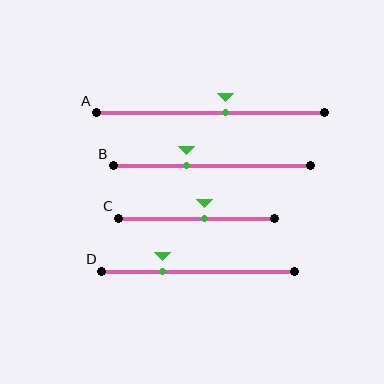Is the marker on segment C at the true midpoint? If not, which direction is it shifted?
No, the marker on segment C is shifted to the right by about 6% of the segment length.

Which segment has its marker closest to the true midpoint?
Segment C has its marker closest to the true midpoint.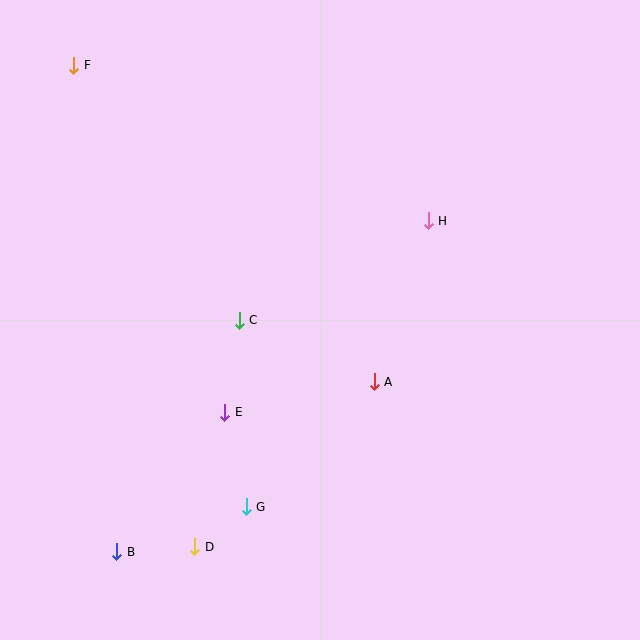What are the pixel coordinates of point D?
Point D is at (195, 547).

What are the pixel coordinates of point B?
Point B is at (117, 552).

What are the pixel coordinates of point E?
Point E is at (225, 412).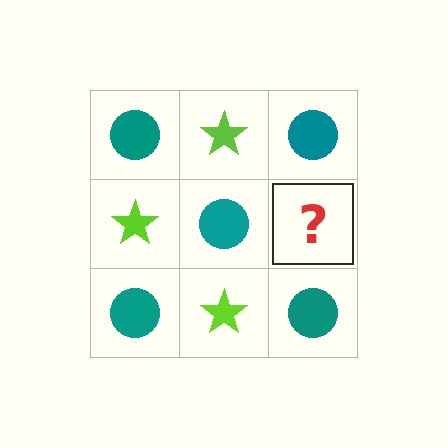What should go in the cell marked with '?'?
The missing cell should contain a lime star.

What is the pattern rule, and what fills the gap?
The rule is that it alternates teal circle and lime star in a checkerboard pattern. The gap should be filled with a lime star.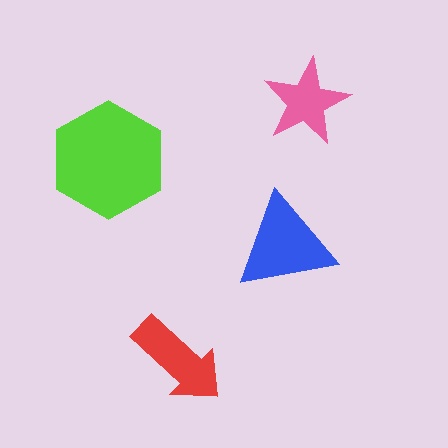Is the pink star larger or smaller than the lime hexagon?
Smaller.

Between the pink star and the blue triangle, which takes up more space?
The blue triangle.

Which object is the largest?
The lime hexagon.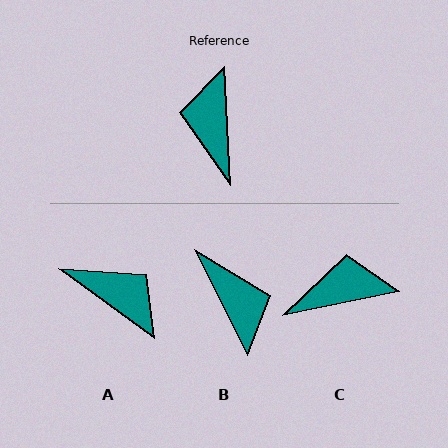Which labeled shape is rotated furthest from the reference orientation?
B, about 156 degrees away.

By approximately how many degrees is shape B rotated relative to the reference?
Approximately 156 degrees clockwise.